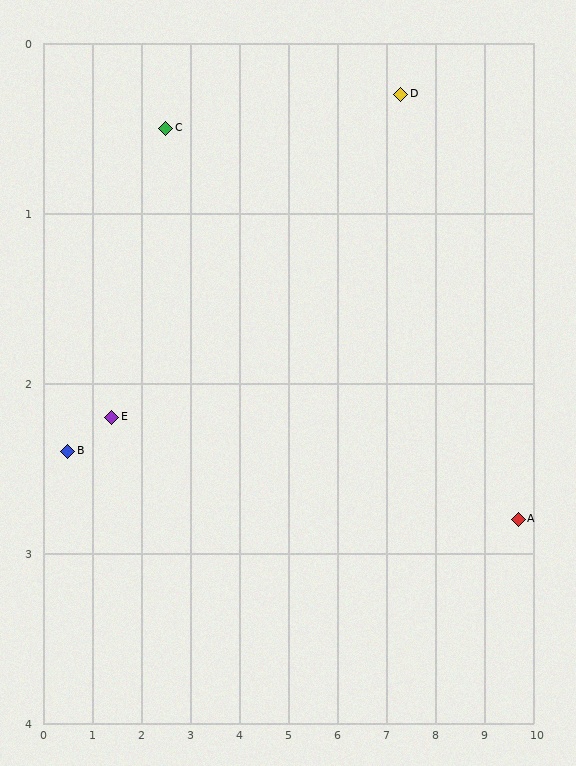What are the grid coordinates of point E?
Point E is at approximately (1.4, 2.2).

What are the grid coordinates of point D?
Point D is at approximately (7.3, 0.3).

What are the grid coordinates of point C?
Point C is at approximately (2.5, 0.5).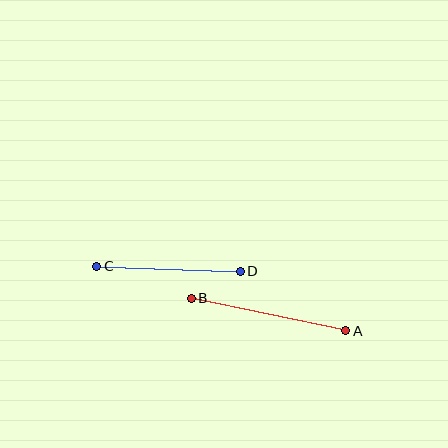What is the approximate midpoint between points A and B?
The midpoint is at approximately (269, 315) pixels.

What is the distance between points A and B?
The distance is approximately 158 pixels.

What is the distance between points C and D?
The distance is approximately 144 pixels.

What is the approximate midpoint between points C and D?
The midpoint is at approximately (169, 269) pixels.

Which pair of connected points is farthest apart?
Points A and B are farthest apart.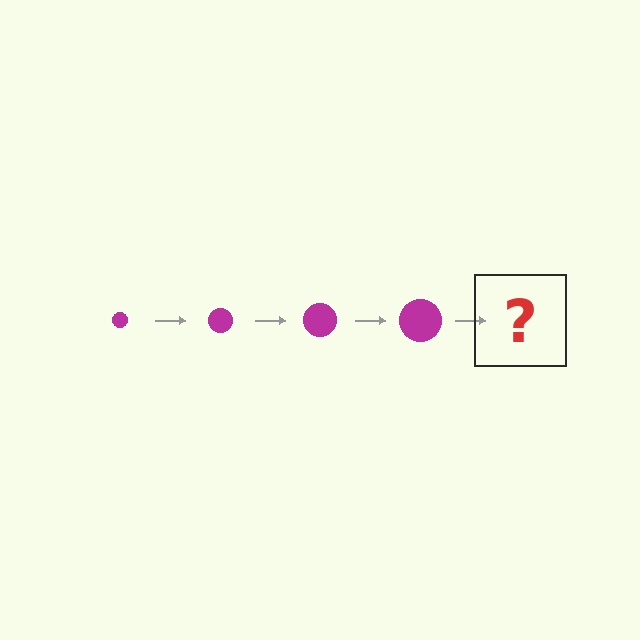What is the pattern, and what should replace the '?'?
The pattern is that the circle gets progressively larger each step. The '?' should be a magenta circle, larger than the previous one.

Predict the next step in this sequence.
The next step is a magenta circle, larger than the previous one.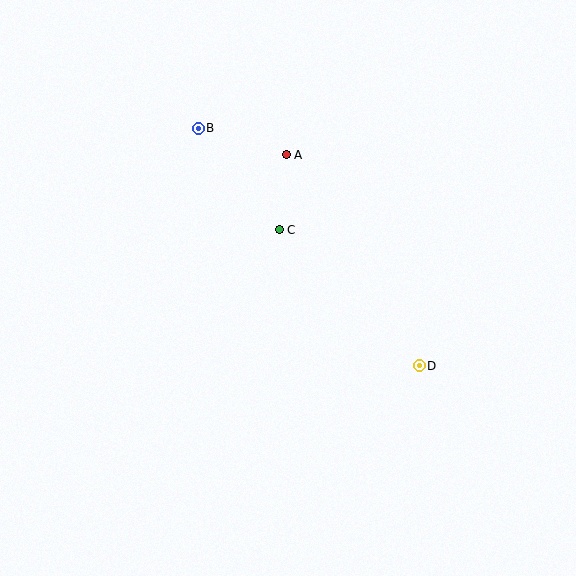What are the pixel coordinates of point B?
Point B is at (198, 128).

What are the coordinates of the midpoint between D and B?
The midpoint between D and B is at (309, 247).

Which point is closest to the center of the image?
Point C at (279, 230) is closest to the center.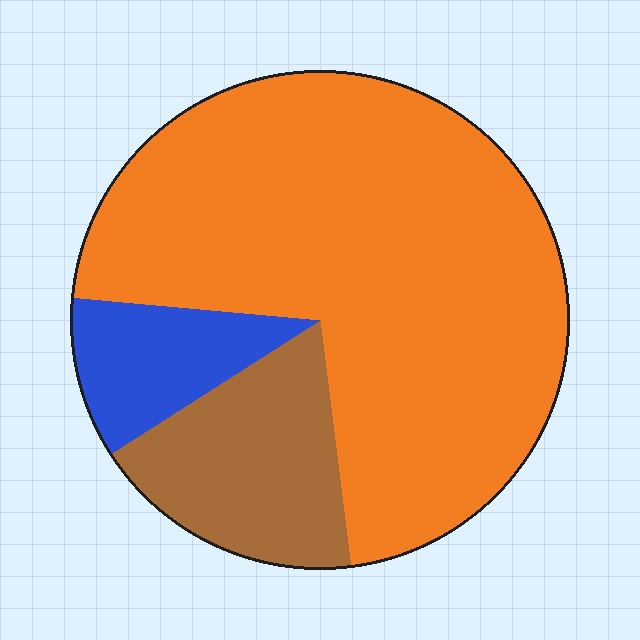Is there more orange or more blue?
Orange.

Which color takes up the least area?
Blue, at roughly 10%.